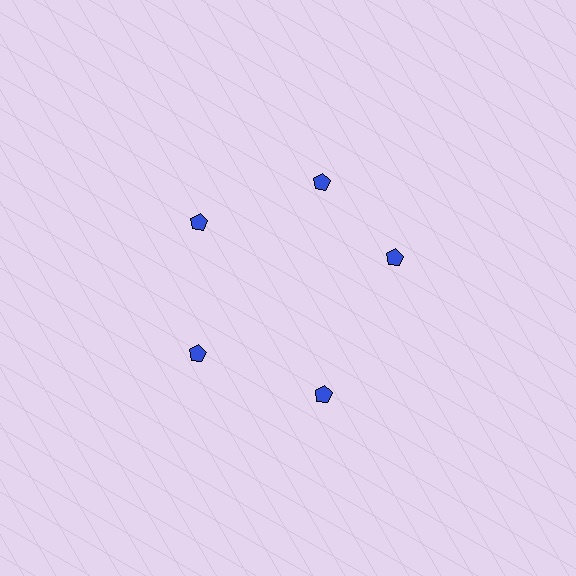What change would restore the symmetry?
The symmetry would be restored by rotating it back into even spacing with its neighbors so that all 5 pentagons sit at equal angles and equal distance from the center.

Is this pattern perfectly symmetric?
No. The 5 blue pentagons are arranged in a ring, but one element near the 3 o'clock position is rotated out of alignment along the ring, breaking the 5-fold rotational symmetry.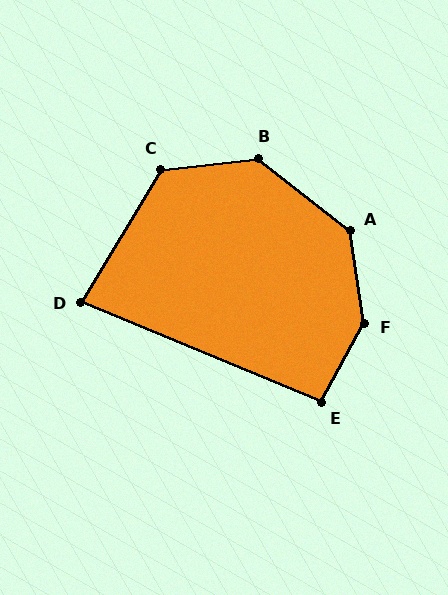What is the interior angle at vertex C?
Approximately 127 degrees (obtuse).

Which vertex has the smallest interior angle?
D, at approximately 82 degrees.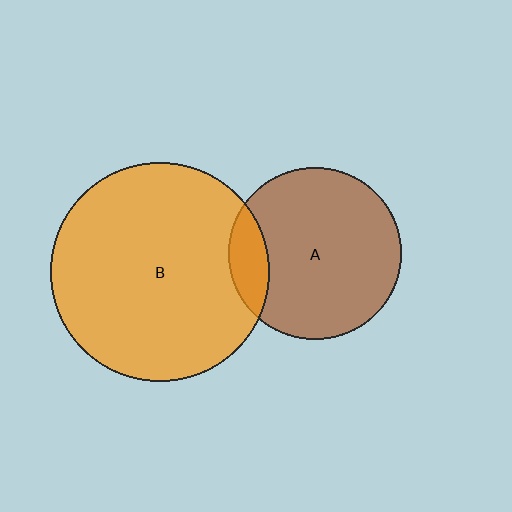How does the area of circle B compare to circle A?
Approximately 1.6 times.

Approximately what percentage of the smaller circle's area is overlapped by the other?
Approximately 15%.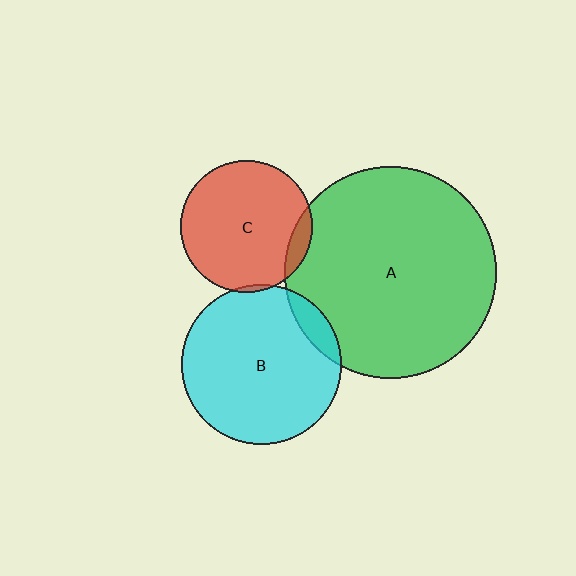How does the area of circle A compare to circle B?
Approximately 1.8 times.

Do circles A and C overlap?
Yes.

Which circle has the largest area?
Circle A (green).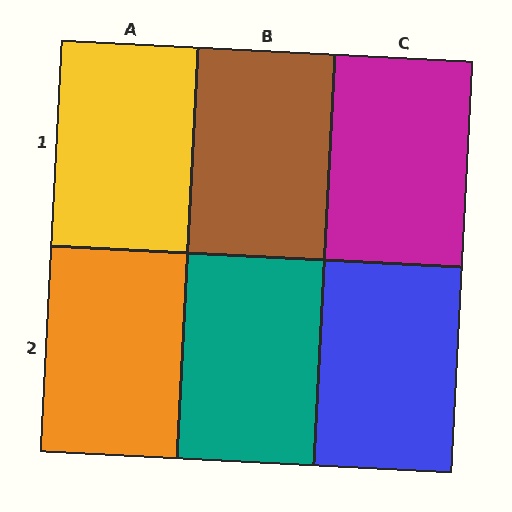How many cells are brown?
1 cell is brown.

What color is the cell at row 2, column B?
Teal.